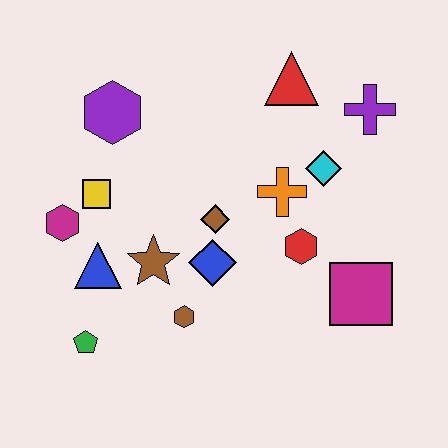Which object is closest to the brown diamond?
The blue diamond is closest to the brown diamond.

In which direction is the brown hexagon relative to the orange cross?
The brown hexagon is below the orange cross.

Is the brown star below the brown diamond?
Yes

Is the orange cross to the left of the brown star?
No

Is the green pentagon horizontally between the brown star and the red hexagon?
No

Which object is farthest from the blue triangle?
The purple cross is farthest from the blue triangle.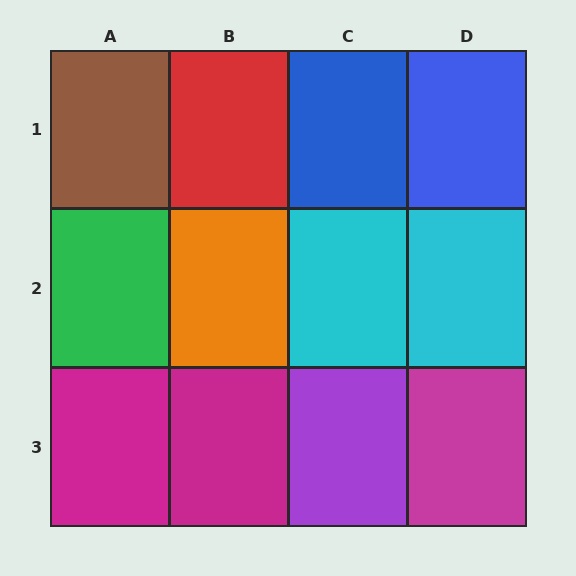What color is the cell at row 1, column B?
Red.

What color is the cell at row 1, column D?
Blue.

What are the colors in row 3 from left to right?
Magenta, magenta, purple, magenta.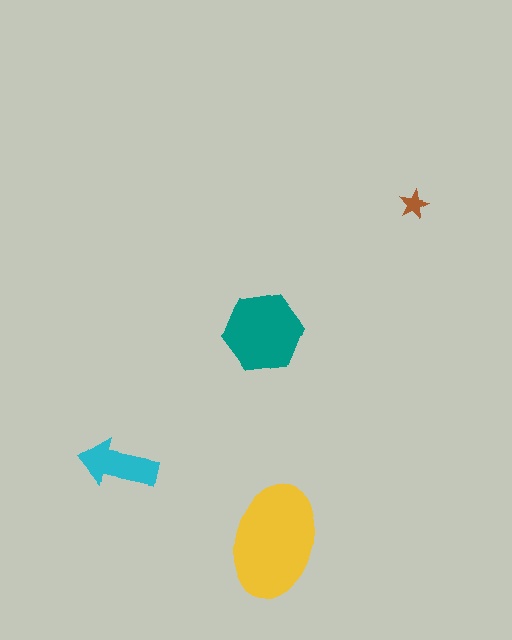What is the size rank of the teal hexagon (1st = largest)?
2nd.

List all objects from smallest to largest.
The brown star, the cyan arrow, the teal hexagon, the yellow ellipse.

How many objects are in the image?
There are 4 objects in the image.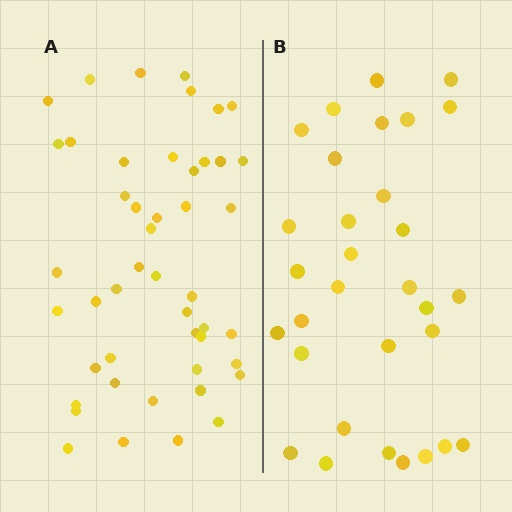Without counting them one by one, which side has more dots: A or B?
Region A (the left region) has more dots.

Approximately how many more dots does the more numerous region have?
Region A has approximately 15 more dots than region B.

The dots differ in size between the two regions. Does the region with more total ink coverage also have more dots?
No. Region B has more total ink coverage because its dots are larger, but region A actually contains more individual dots. Total area can be misleading — the number of items is what matters here.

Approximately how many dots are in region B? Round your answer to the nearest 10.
About 30 dots. (The exact count is 31, which rounds to 30.)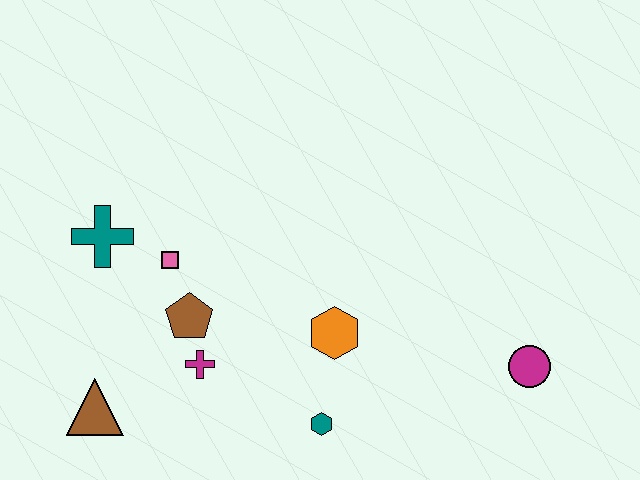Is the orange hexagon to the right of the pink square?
Yes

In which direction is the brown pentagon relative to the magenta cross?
The brown pentagon is above the magenta cross.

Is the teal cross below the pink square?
No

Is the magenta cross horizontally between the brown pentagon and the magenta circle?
Yes